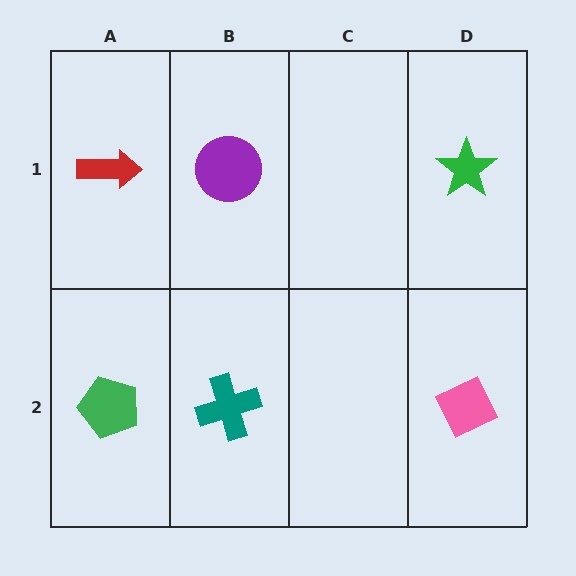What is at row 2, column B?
A teal cross.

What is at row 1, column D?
A green star.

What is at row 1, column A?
A red arrow.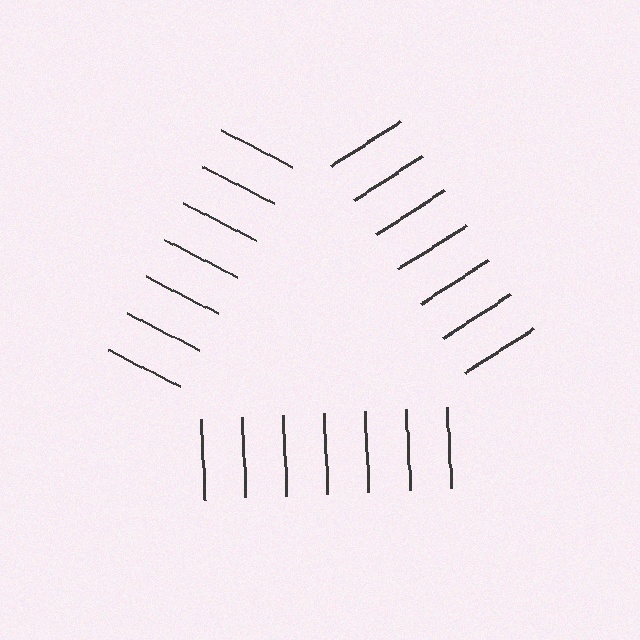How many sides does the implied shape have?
3 sides — the line-ends trace a triangle.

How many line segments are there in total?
21 — 7 along each of the 3 edges.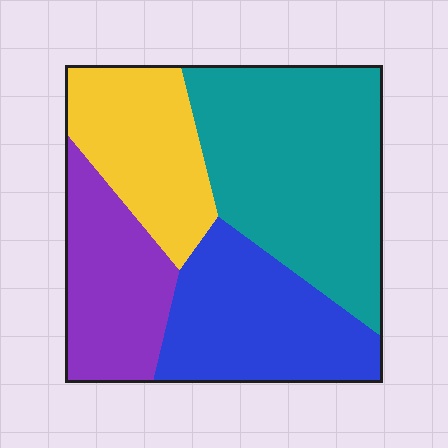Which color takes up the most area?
Teal, at roughly 35%.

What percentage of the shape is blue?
Blue covers roughly 25% of the shape.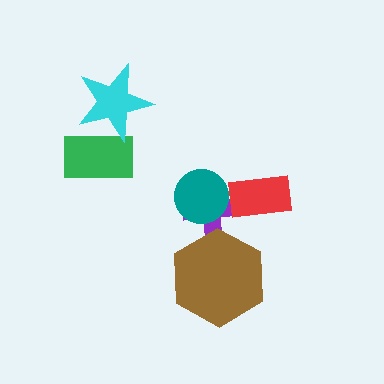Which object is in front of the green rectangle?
The cyan star is in front of the green rectangle.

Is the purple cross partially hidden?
Yes, it is partially covered by another shape.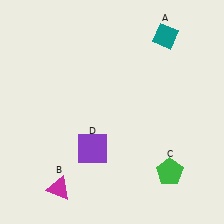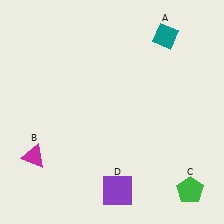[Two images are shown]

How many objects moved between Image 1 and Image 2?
3 objects moved between the two images.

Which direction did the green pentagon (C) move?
The green pentagon (C) moved right.